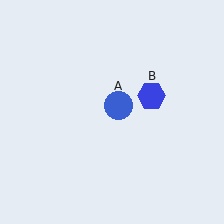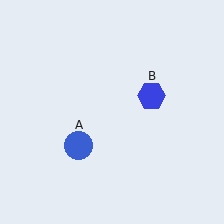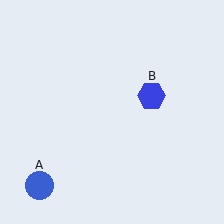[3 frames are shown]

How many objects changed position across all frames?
1 object changed position: blue circle (object A).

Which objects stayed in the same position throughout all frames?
Blue hexagon (object B) remained stationary.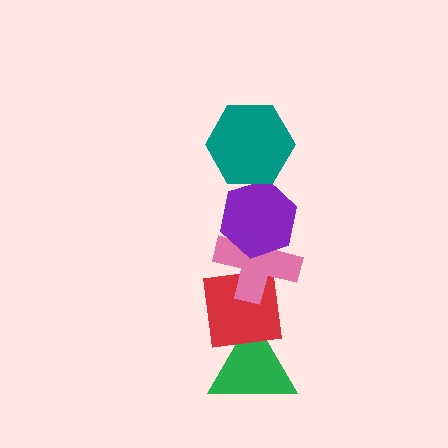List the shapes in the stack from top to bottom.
From top to bottom: the teal hexagon, the purple hexagon, the pink cross, the red square, the green triangle.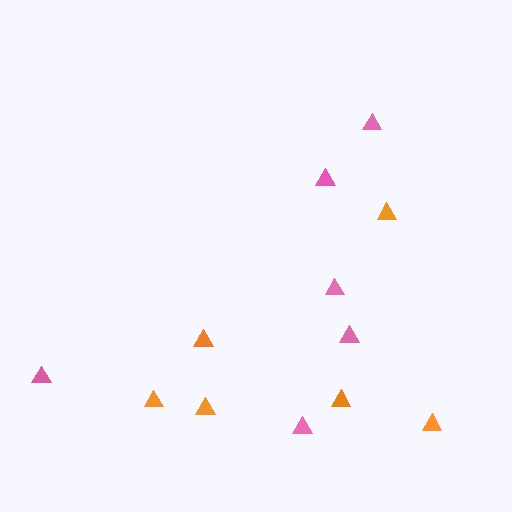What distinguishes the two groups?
There are 2 groups: one group of pink triangles (6) and one group of orange triangles (6).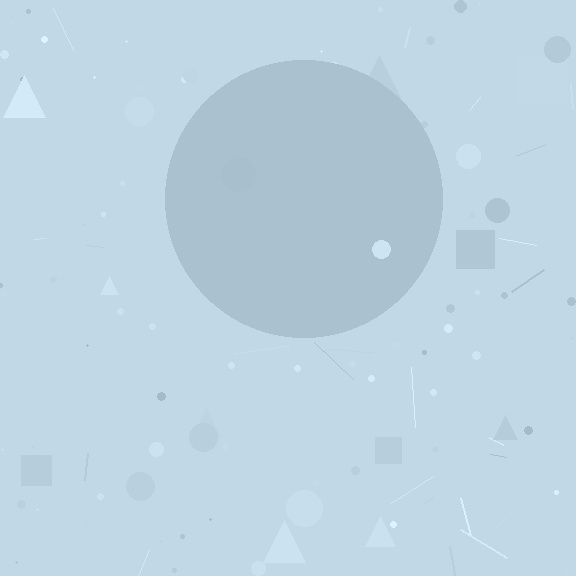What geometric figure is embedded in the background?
A circle is embedded in the background.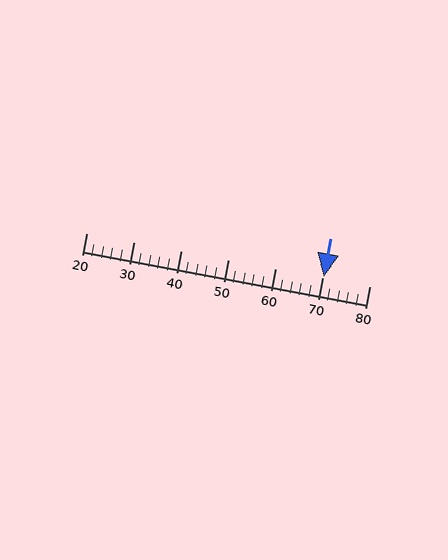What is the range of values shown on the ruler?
The ruler shows values from 20 to 80.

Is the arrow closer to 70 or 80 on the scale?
The arrow is closer to 70.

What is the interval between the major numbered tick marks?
The major tick marks are spaced 10 units apart.